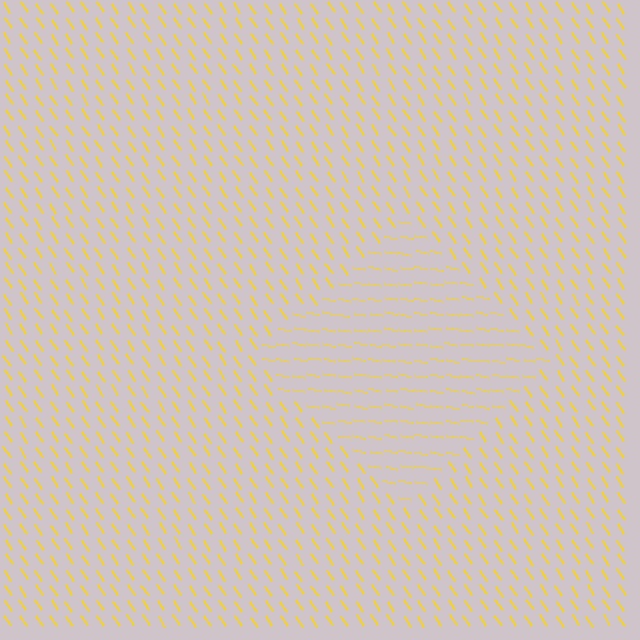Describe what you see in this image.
The image is filled with small yellow line segments. A diamond region in the image has lines oriented differently from the surrounding lines, creating a visible texture boundary.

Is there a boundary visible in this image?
Yes, there is a texture boundary formed by a change in line orientation.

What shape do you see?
I see a diamond.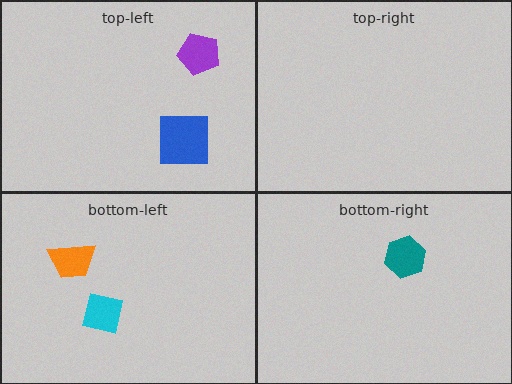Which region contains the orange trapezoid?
The bottom-left region.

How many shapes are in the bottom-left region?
2.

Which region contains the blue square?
The top-left region.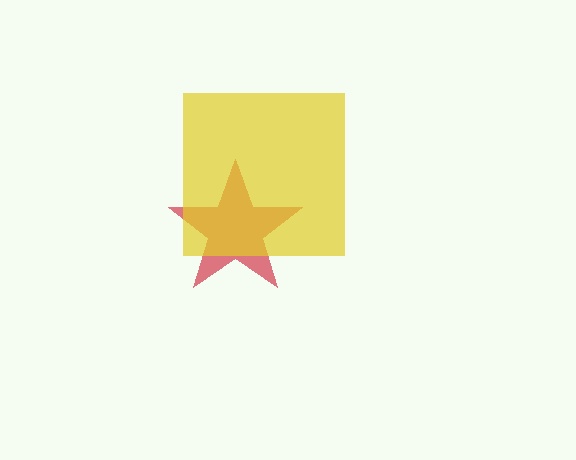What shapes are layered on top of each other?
The layered shapes are: a red star, a yellow square.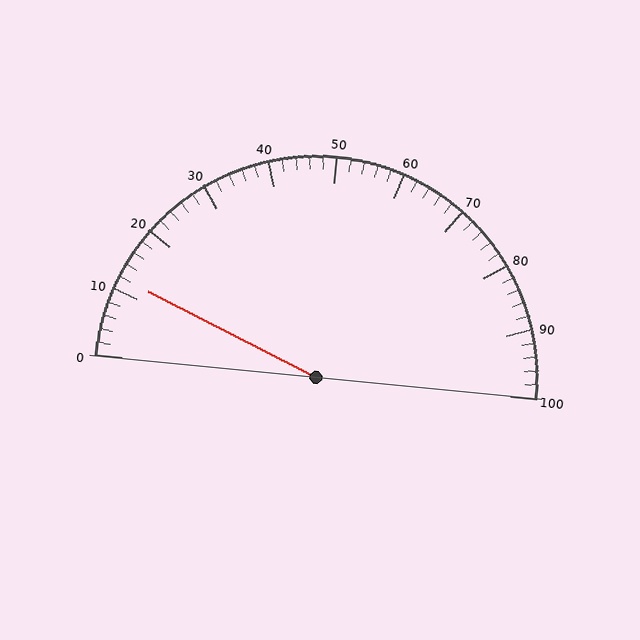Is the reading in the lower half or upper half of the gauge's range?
The reading is in the lower half of the range (0 to 100).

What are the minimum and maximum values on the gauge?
The gauge ranges from 0 to 100.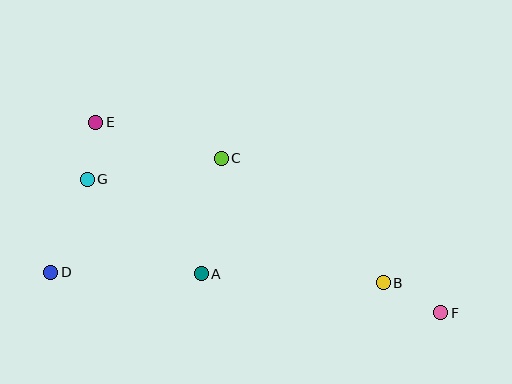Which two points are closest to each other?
Points E and G are closest to each other.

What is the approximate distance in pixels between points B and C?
The distance between B and C is approximately 204 pixels.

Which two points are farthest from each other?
Points E and F are farthest from each other.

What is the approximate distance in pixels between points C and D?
The distance between C and D is approximately 205 pixels.